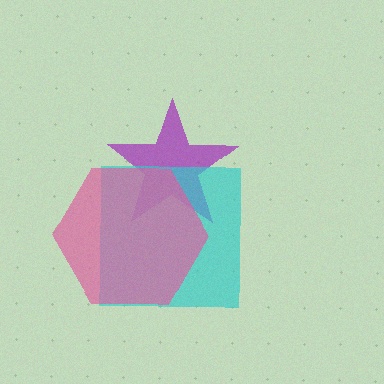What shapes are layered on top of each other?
The layered shapes are: a purple star, a cyan square, a pink hexagon.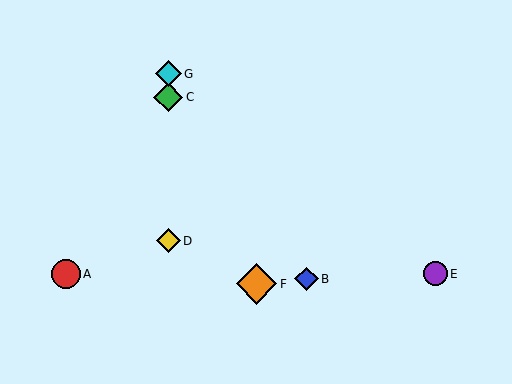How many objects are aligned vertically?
3 objects (C, D, G) are aligned vertically.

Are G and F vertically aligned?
No, G is at x≈168 and F is at x≈257.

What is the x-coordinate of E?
Object E is at x≈435.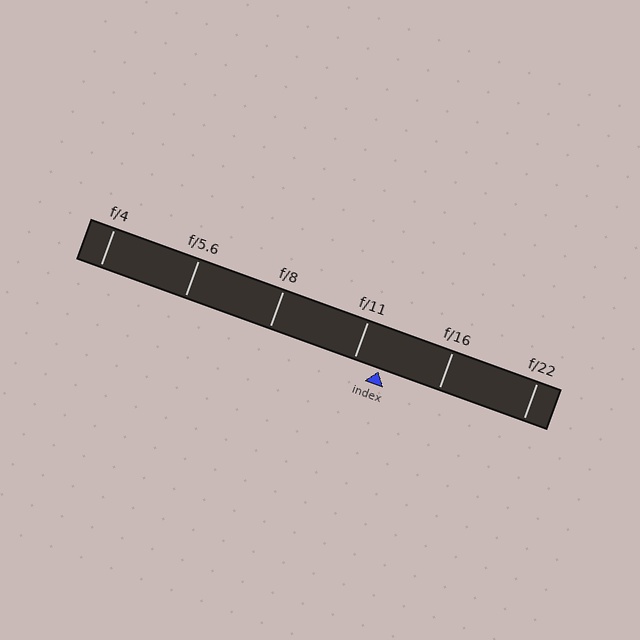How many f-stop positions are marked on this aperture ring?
There are 6 f-stop positions marked.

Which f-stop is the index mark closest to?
The index mark is closest to f/11.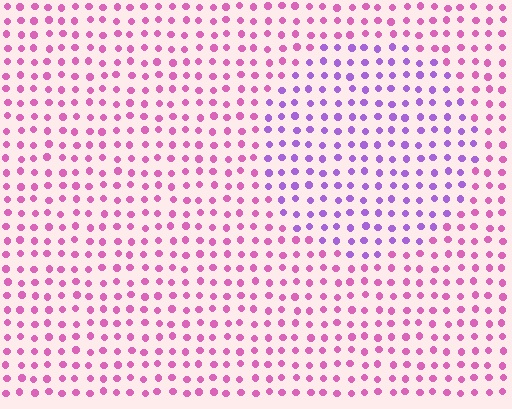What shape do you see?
I see a circle.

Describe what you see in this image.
The image is filled with small pink elements in a uniform arrangement. A circle-shaped region is visible where the elements are tinted to a slightly different hue, forming a subtle color boundary.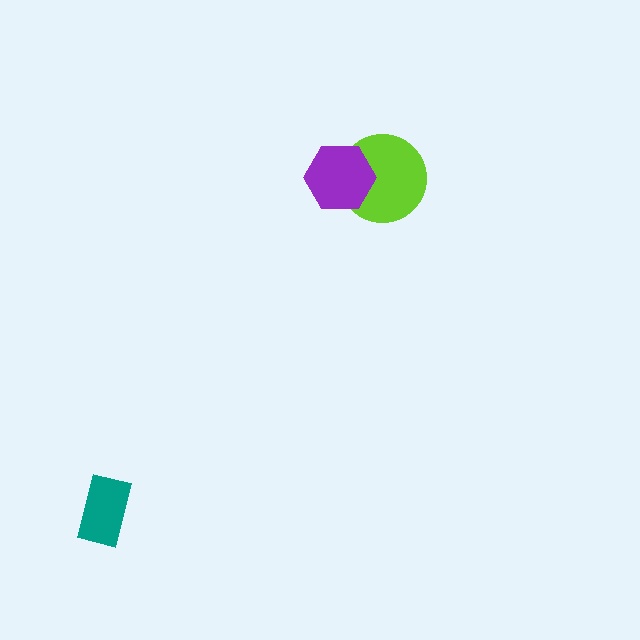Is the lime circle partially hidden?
Yes, it is partially covered by another shape.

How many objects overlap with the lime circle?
1 object overlaps with the lime circle.